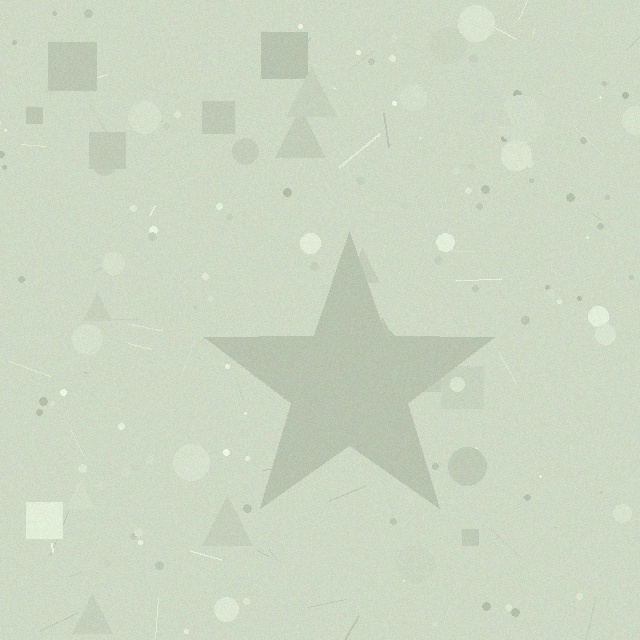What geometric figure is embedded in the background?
A star is embedded in the background.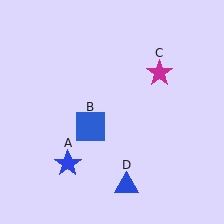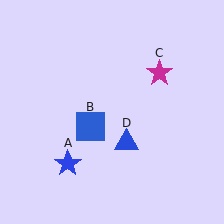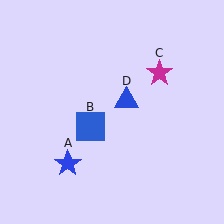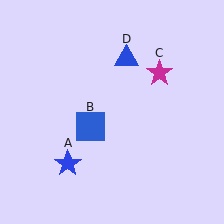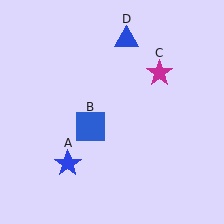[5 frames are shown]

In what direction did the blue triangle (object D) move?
The blue triangle (object D) moved up.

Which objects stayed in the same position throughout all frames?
Blue star (object A) and blue square (object B) and magenta star (object C) remained stationary.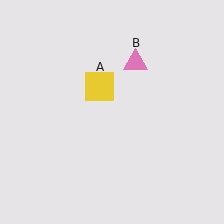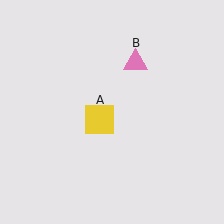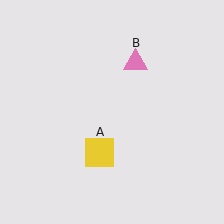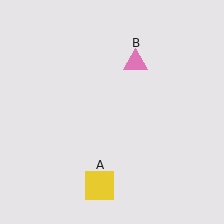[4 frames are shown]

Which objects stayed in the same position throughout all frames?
Pink triangle (object B) remained stationary.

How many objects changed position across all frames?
1 object changed position: yellow square (object A).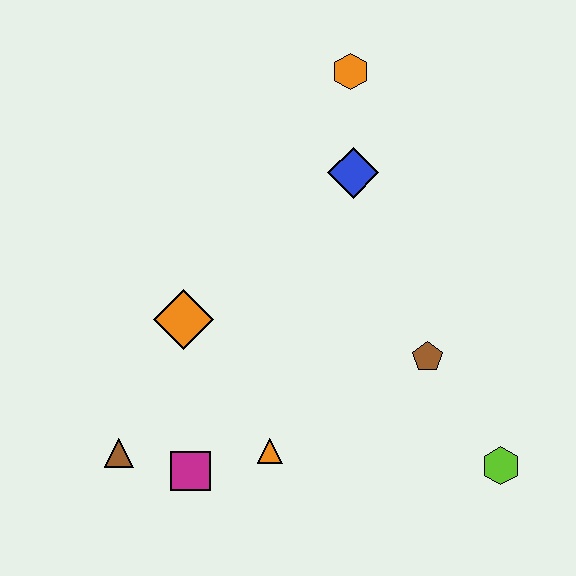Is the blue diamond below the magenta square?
No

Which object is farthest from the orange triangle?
The orange hexagon is farthest from the orange triangle.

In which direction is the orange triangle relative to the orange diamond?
The orange triangle is below the orange diamond.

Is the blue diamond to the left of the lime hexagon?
Yes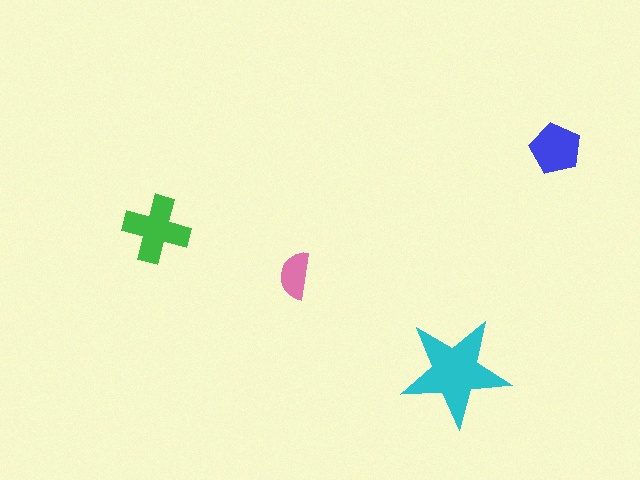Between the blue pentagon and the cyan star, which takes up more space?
The cyan star.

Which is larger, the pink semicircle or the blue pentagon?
The blue pentagon.